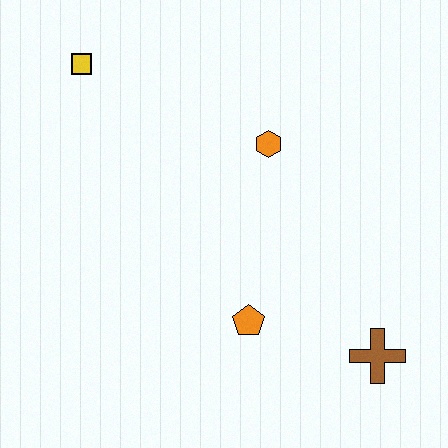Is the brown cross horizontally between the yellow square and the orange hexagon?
No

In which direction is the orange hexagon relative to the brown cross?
The orange hexagon is above the brown cross.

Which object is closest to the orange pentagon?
The brown cross is closest to the orange pentagon.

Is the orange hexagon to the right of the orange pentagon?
Yes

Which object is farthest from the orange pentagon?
The yellow square is farthest from the orange pentagon.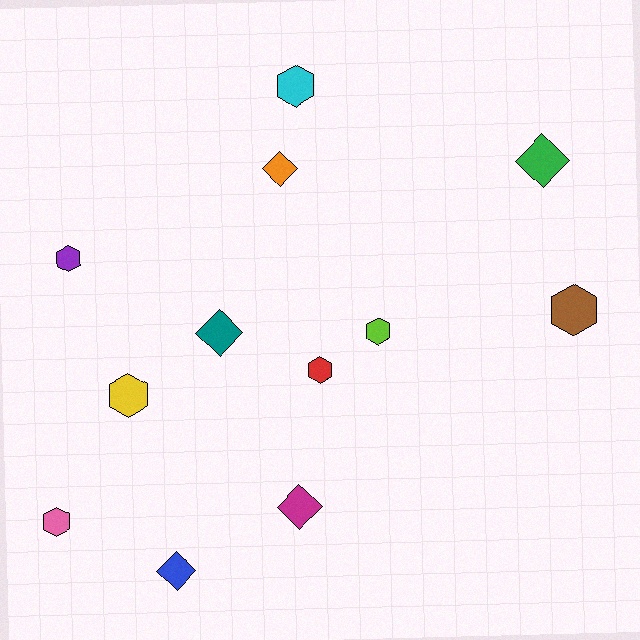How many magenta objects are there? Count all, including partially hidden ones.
There is 1 magenta object.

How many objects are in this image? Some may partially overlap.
There are 12 objects.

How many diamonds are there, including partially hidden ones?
There are 5 diamonds.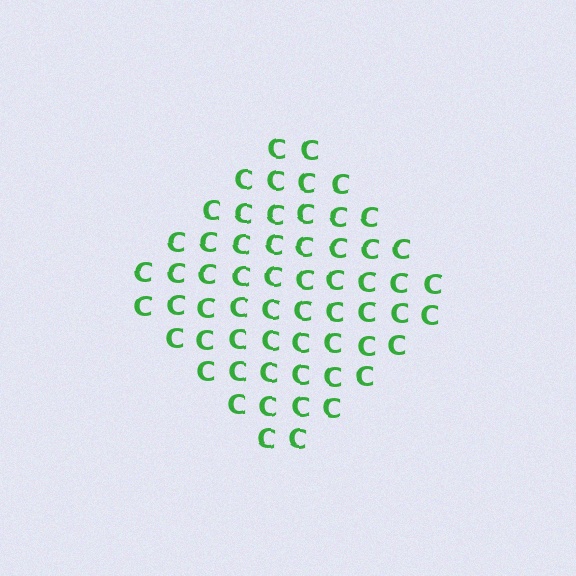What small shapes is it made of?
It is made of small letter C's.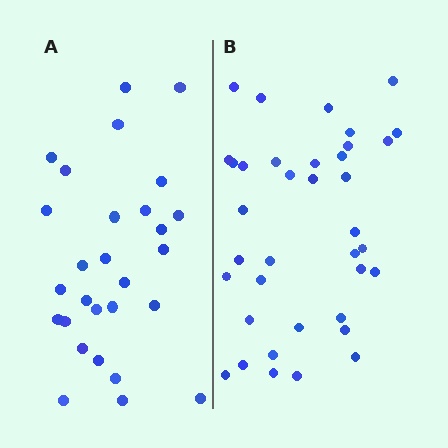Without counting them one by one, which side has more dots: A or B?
Region B (the right region) has more dots.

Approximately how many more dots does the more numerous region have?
Region B has roughly 8 or so more dots than region A.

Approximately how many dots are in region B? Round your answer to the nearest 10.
About 40 dots. (The exact count is 37, which rounds to 40.)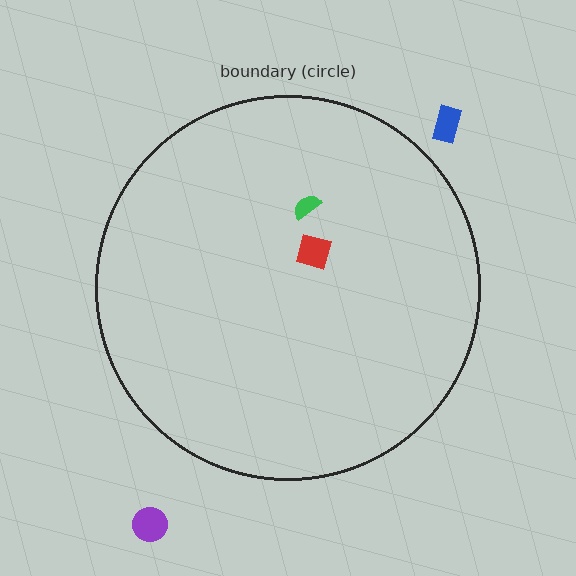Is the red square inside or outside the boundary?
Inside.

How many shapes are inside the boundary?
2 inside, 2 outside.